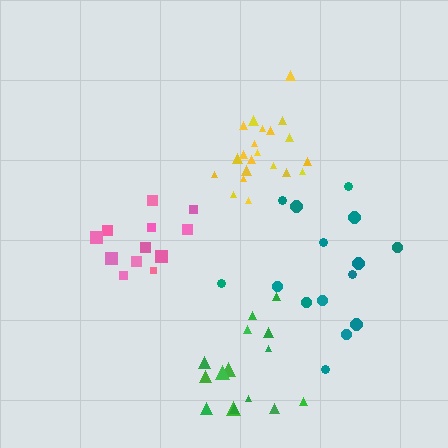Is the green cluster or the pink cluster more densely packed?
Pink.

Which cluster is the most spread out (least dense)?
Teal.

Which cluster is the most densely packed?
Yellow.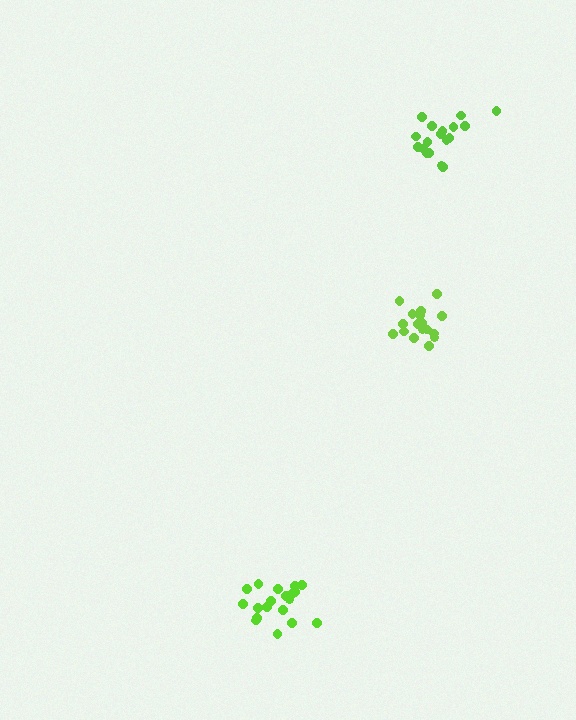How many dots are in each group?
Group 1: 19 dots, Group 2: 18 dots, Group 3: 17 dots (54 total).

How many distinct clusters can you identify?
There are 3 distinct clusters.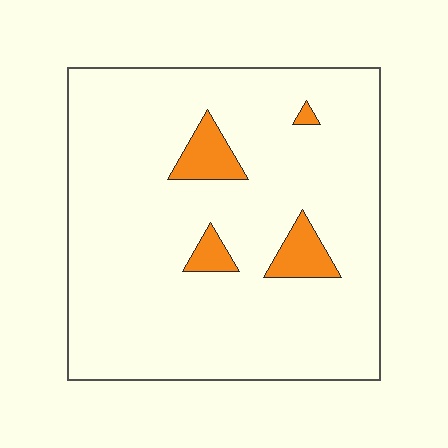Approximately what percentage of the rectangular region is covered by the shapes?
Approximately 10%.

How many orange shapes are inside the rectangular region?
4.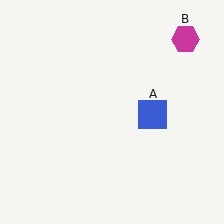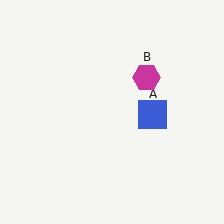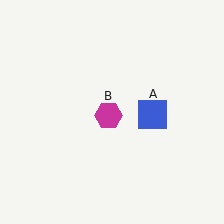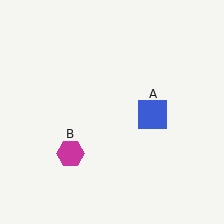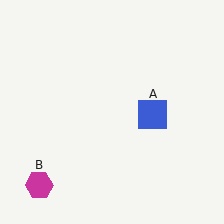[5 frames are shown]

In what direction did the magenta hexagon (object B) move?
The magenta hexagon (object B) moved down and to the left.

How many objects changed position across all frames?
1 object changed position: magenta hexagon (object B).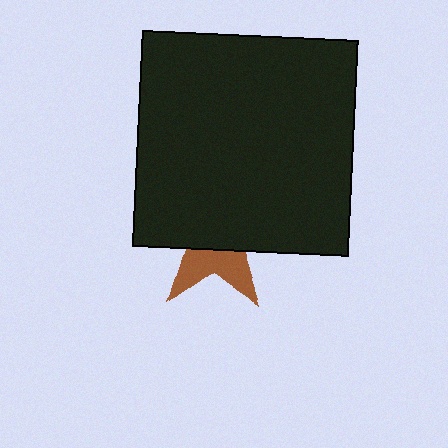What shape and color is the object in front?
The object in front is a black square.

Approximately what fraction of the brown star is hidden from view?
Roughly 64% of the brown star is hidden behind the black square.